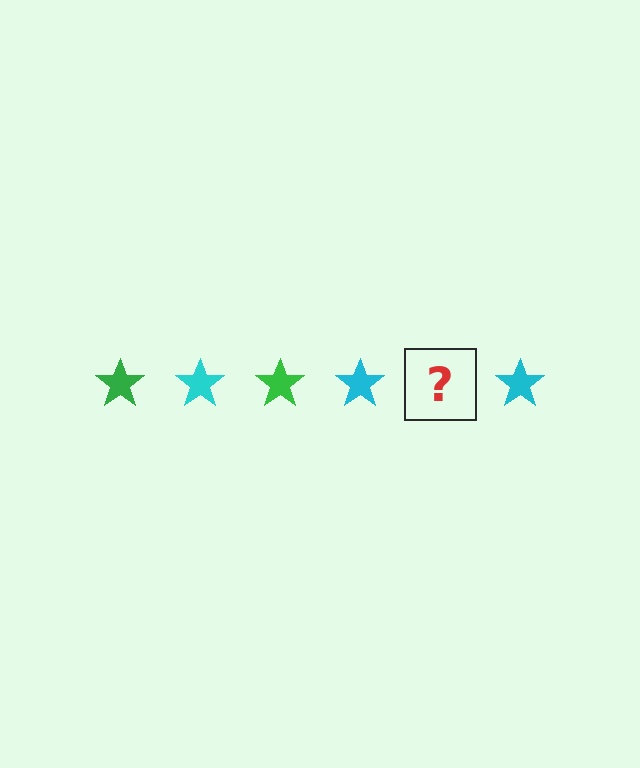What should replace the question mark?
The question mark should be replaced with a green star.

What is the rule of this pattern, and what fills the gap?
The rule is that the pattern cycles through green, cyan stars. The gap should be filled with a green star.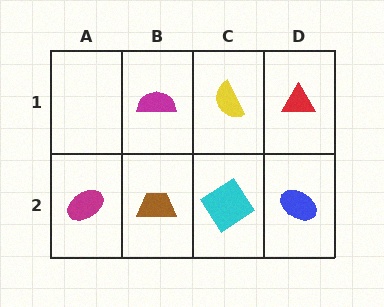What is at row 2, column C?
A cyan diamond.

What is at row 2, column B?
A brown trapezoid.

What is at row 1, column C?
A yellow semicircle.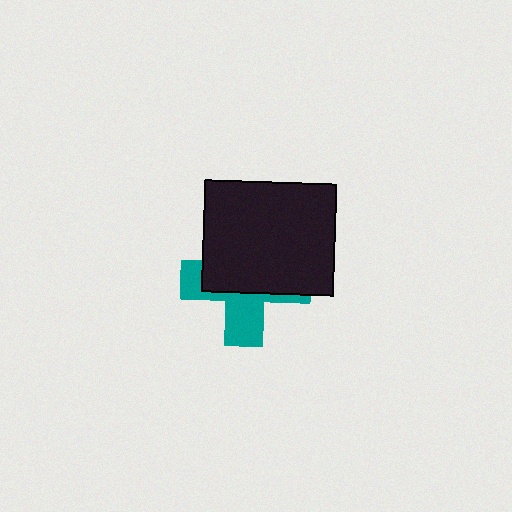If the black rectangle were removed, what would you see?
You would see the complete teal cross.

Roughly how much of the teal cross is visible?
A small part of it is visible (roughly 40%).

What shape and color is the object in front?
The object in front is a black rectangle.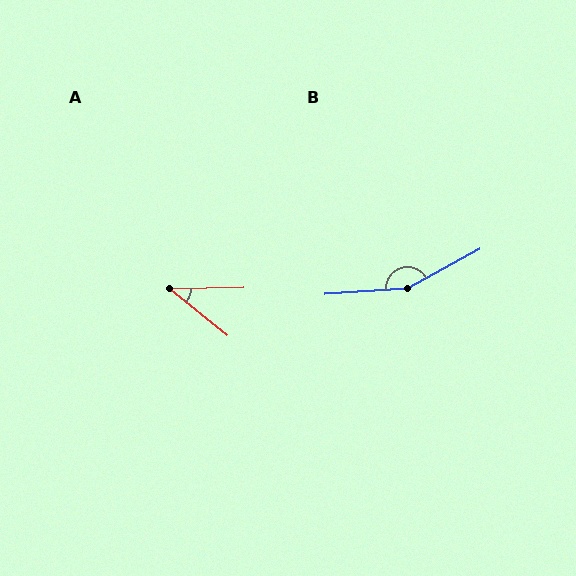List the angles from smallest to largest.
A (40°), B (155°).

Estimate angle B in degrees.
Approximately 155 degrees.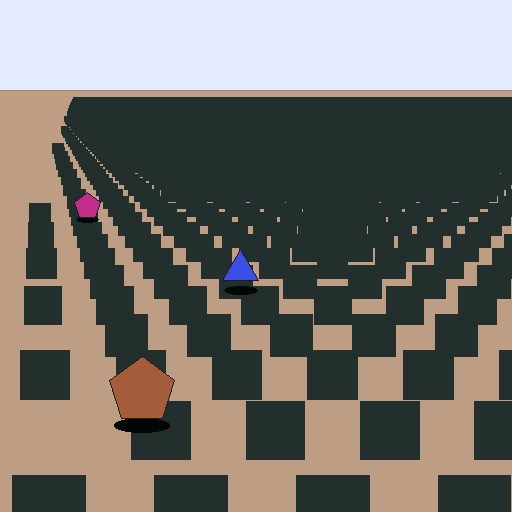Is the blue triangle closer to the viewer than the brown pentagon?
No. The brown pentagon is closer — you can tell from the texture gradient: the ground texture is coarser near it.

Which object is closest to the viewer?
The brown pentagon is closest. The texture marks near it are larger and more spread out.